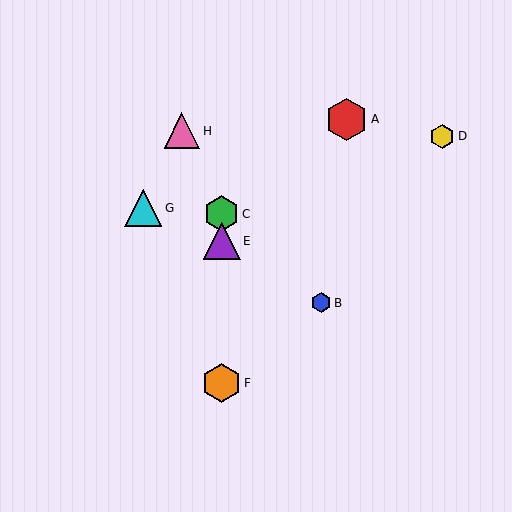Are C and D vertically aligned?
No, C is at x≈222 and D is at x≈442.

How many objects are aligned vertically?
3 objects (C, E, F) are aligned vertically.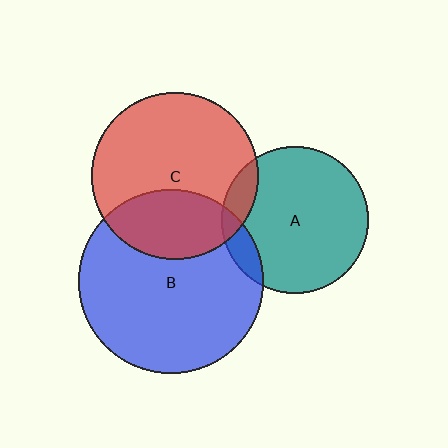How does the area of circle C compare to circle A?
Approximately 1.3 times.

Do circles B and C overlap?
Yes.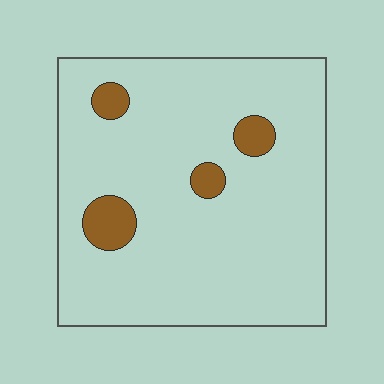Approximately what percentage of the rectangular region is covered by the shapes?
Approximately 10%.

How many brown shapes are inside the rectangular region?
4.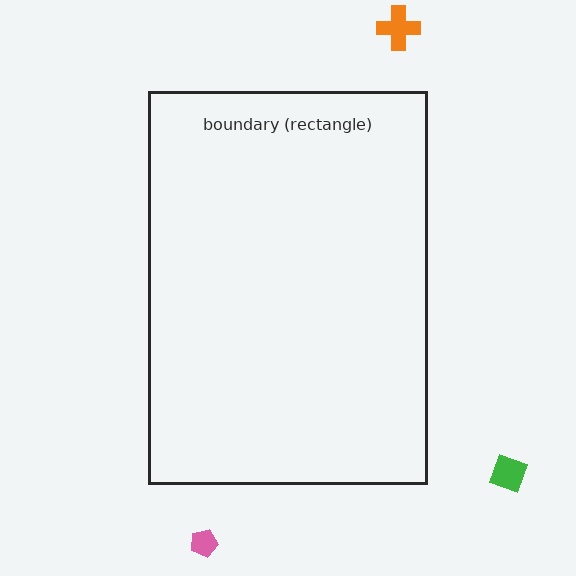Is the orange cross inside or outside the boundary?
Outside.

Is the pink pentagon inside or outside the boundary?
Outside.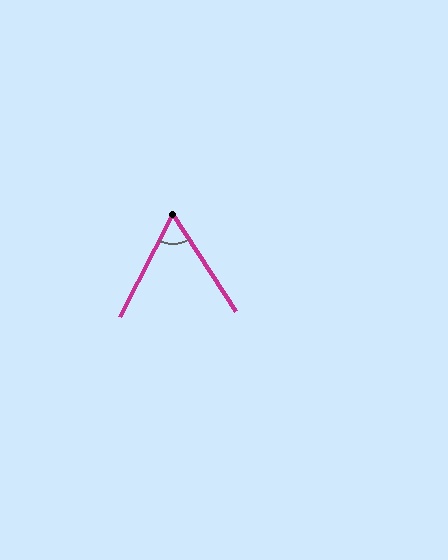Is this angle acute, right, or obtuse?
It is acute.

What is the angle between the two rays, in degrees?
Approximately 60 degrees.